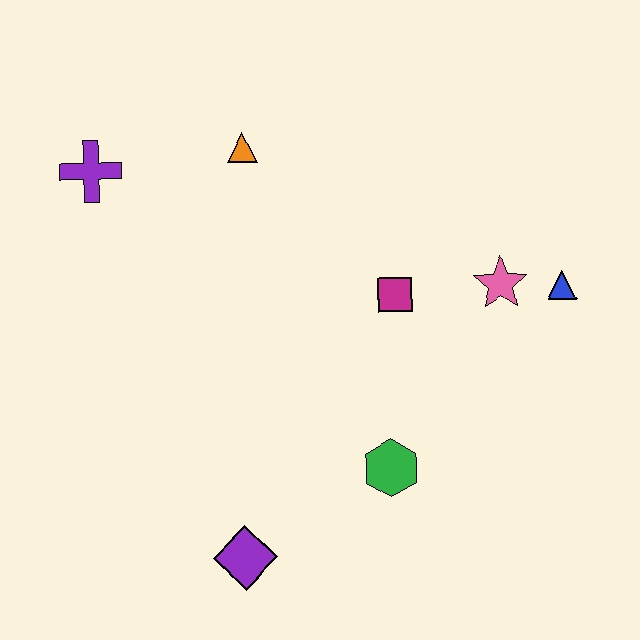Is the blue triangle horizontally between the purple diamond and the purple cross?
No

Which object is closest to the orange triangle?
The purple cross is closest to the orange triangle.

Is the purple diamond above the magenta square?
No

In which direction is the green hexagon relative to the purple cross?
The green hexagon is below the purple cross.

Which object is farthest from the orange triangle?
The purple diamond is farthest from the orange triangle.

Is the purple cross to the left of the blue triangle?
Yes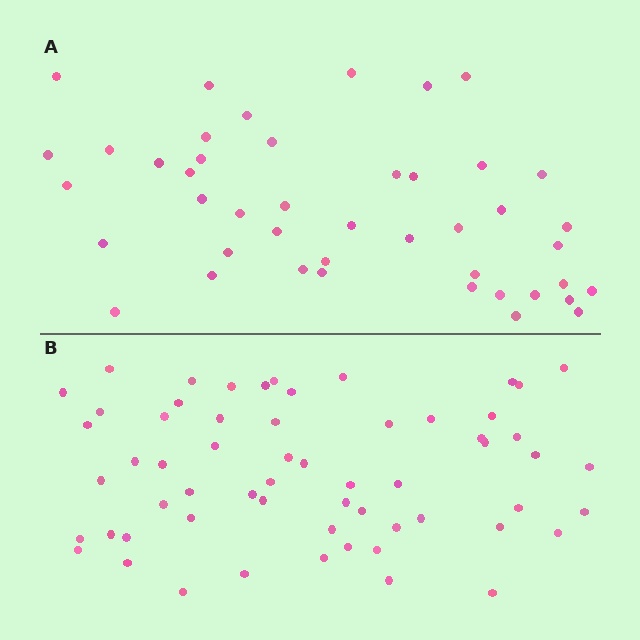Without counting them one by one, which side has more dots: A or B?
Region B (the bottom region) has more dots.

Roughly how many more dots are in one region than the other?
Region B has approximately 15 more dots than region A.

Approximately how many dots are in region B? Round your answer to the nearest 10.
About 60 dots.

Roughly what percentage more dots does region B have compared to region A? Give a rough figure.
About 35% more.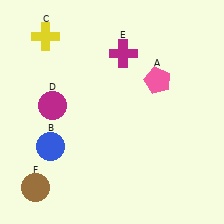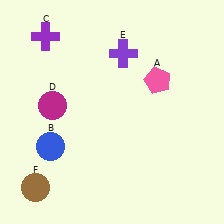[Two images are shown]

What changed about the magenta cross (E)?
In Image 1, E is magenta. In Image 2, it changed to purple.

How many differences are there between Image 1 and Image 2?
There are 2 differences between the two images.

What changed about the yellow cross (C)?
In Image 1, C is yellow. In Image 2, it changed to purple.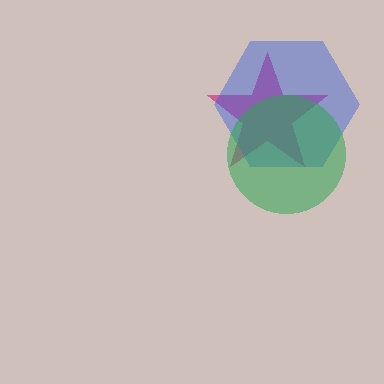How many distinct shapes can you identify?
There are 3 distinct shapes: a magenta star, a blue hexagon, a green circle.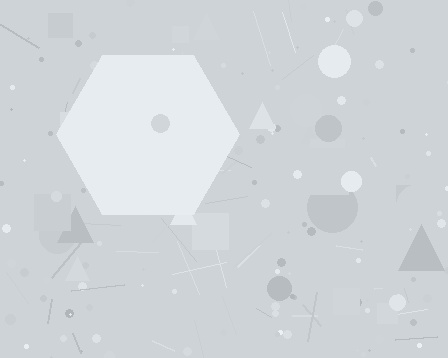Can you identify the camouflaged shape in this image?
The camouflaged shape is a hexagon.